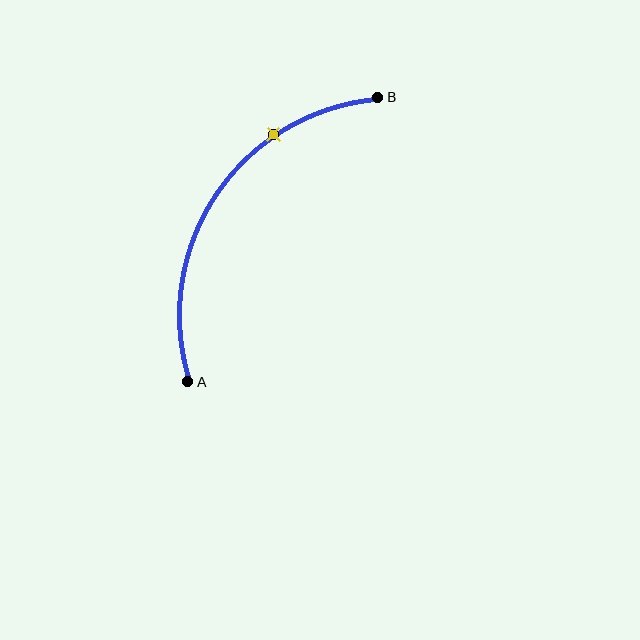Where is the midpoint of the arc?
The arc midpoint is the point on the curve farthest from the straight line joining A and B. It sits above and to the left of that line.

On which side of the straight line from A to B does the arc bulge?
The arc bulges above and to the left of the straight line connecting A and B.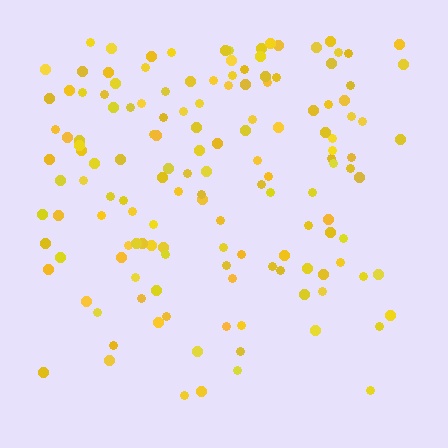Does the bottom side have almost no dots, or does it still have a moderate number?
Still a moderate number, just noticeably fewer than the top.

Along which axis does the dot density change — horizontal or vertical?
Vertical.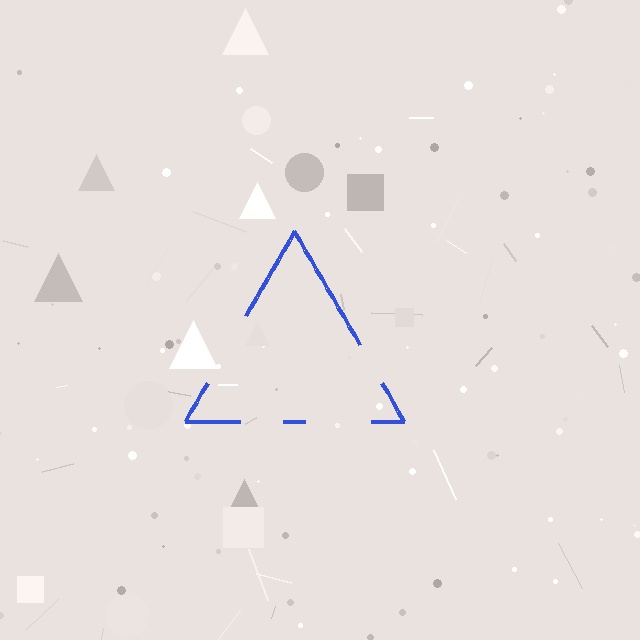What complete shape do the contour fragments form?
The contour fragments form a triangle.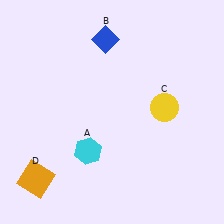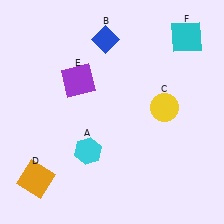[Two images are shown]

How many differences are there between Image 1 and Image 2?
There are 2 differences between the two images.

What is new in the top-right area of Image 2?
A cyan square (F) was added in the top-right area of Image 2.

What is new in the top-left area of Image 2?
A purple square (E) was added in the top-left area of Image 2.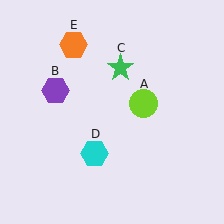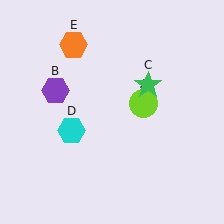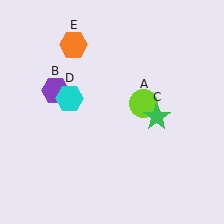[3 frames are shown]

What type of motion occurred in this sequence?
The green star (object C), cyan hexagon (object D) rotated clockwise around the center of the scene.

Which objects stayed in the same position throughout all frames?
Lime circle (object A) and purple hexagon (object B) and orange hexagon (object E) remained stationary.